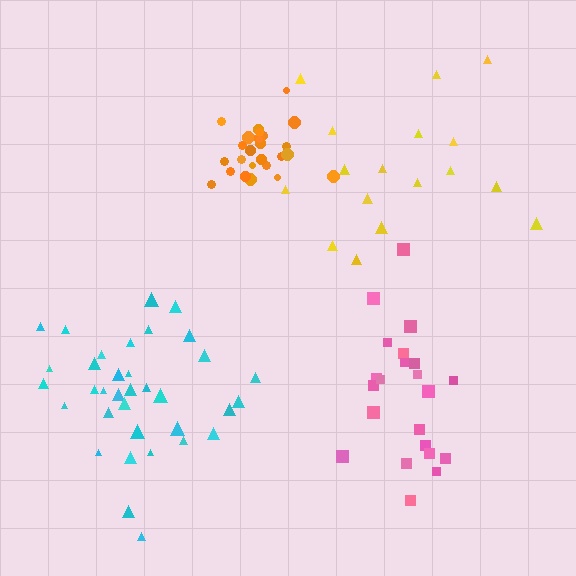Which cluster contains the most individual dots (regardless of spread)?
Cyan (35).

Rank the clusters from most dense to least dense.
orange, pink, cyan, yellow.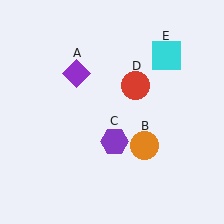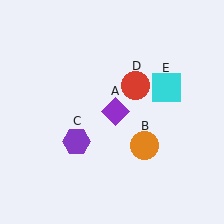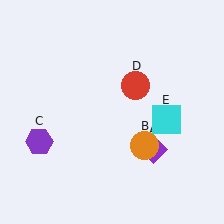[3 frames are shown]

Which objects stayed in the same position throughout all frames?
Orange circle (object B) and red circle (object D) remained stationary.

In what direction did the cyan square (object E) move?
The cyan square (object E) moved down.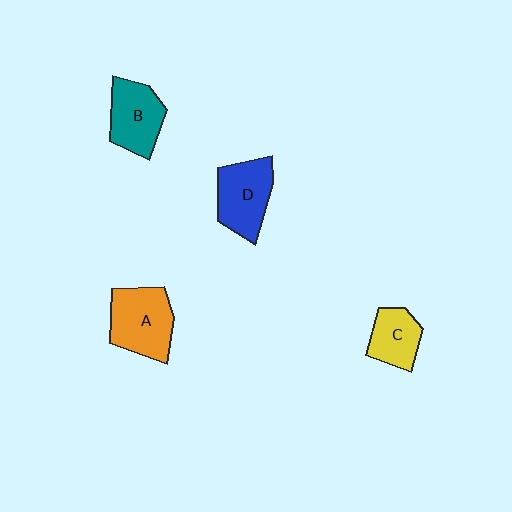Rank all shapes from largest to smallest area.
From largest to smallest: A (orange), D (blue), B (teal), C (yellow).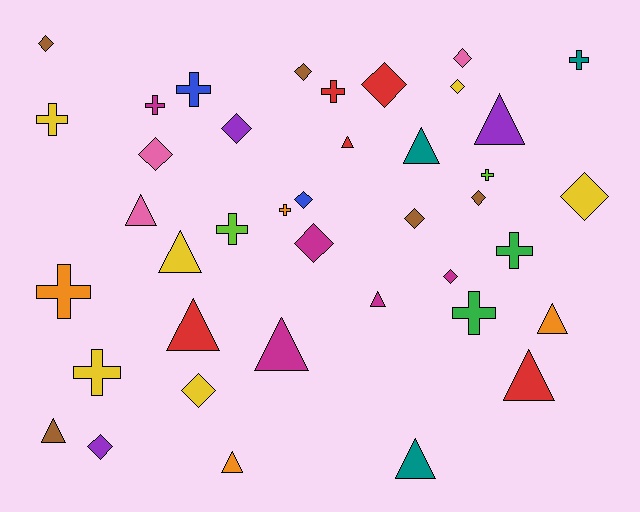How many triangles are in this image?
There are 13 triangles.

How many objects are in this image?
There are 40 objects.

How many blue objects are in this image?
There are 2 blue objects.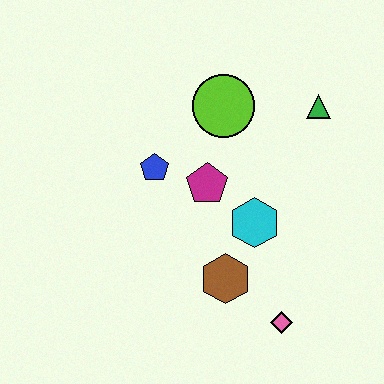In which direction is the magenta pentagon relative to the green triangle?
The magenta pentagon is to the left of the green triangle.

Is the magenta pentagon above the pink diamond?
Yes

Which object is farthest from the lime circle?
The pink diamond is farthest from the lime circle.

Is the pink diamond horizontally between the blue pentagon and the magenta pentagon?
No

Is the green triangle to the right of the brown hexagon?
Yes